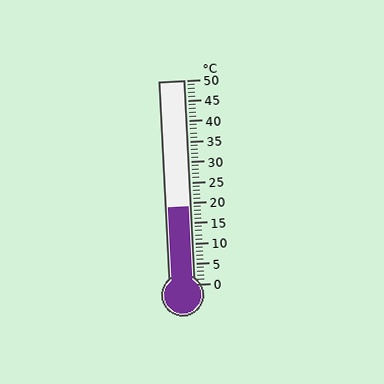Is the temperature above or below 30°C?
The temperature is below 30°C.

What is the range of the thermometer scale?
The thermometer scale ranges from 0°C to 50°C.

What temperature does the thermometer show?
The thermometer shows approximately 19°C.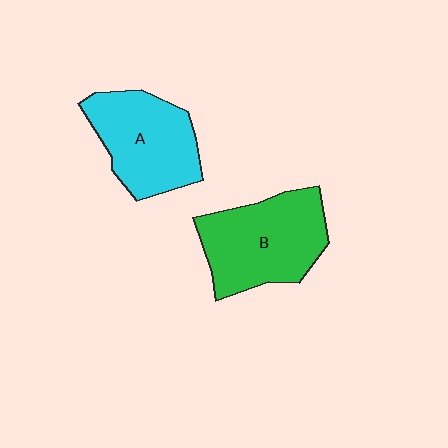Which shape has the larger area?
Shape B (green).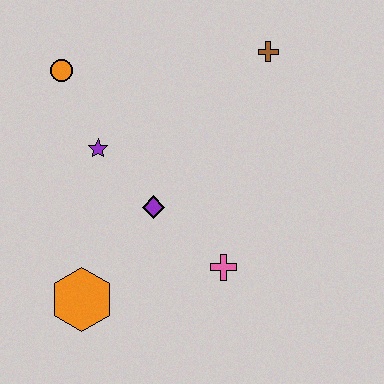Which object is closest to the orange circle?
The purple star is closest to the orange circle.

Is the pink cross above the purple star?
No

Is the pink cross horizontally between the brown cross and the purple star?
Yes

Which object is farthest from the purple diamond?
The brown cross is farthest from the purple diamond.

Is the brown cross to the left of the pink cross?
No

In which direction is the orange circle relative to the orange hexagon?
The orange circle is above the orange hexagon.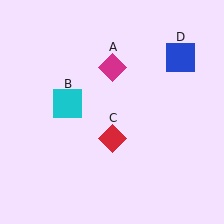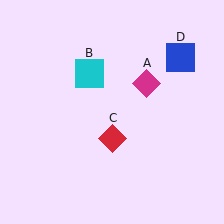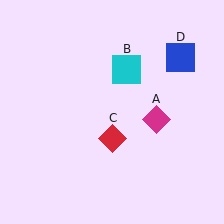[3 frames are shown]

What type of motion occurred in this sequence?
The magenta diamond (object A), cyan square (object B) rotated clockwise around the center of the scene.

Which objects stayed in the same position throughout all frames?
Red diamond (object C) and blue square (object D) remained stationary.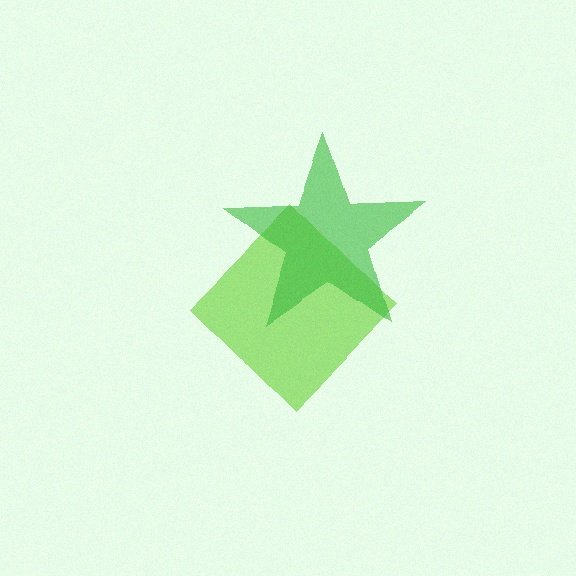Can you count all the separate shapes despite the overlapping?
Yes, there are 2 separate shapes.